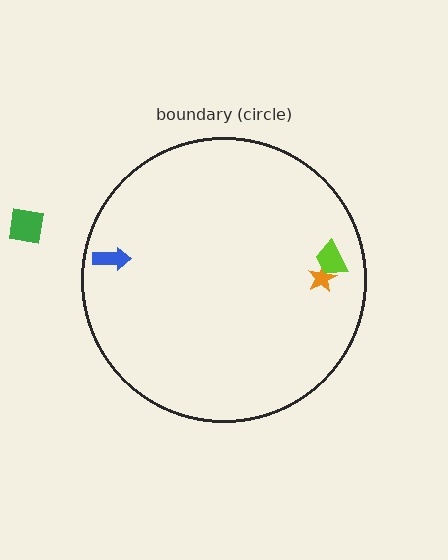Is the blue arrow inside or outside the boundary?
Inside.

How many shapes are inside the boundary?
3 inside, 1 outside.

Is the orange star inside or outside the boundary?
Inside.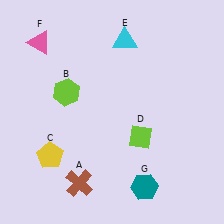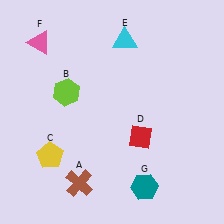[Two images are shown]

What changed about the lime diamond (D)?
In Image 1, D is lime. In Image 2, it changed to red.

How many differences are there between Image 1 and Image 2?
There is 1 difference between the two images.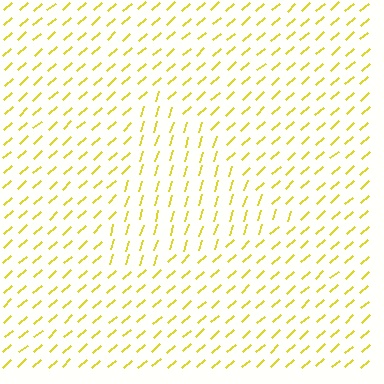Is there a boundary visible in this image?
Yes, there is a texture boundary formed by a change in line orientation.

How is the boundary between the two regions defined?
The boundary is defined purely by a change in line orientation (approximately 31 degrees difference). All lines are the same color and thickness.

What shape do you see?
I see a triangle.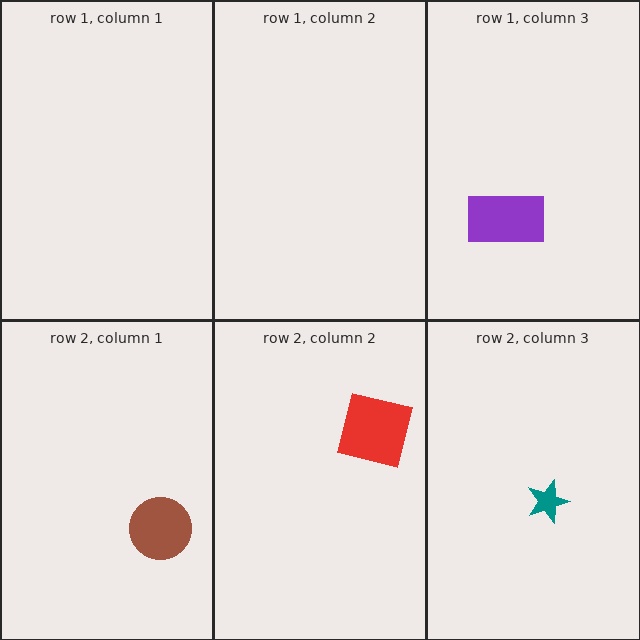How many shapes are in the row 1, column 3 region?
1.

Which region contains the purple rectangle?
The row 1, column 3 region.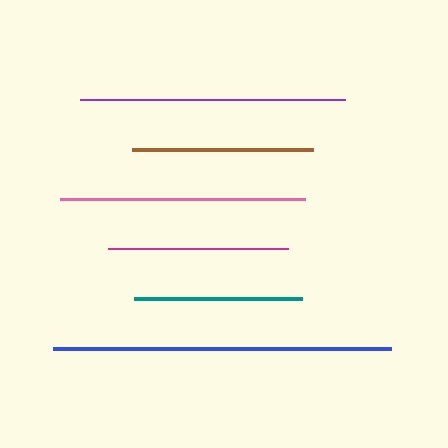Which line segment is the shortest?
The teal line is the shortest at approximately 168 pixels.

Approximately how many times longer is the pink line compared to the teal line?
The pink line is approximately 1.5 times the length of the teal line.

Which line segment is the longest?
The blue line is the longest at approximately 338 pixels.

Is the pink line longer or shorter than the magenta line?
The pink line is longer than the magenta line.